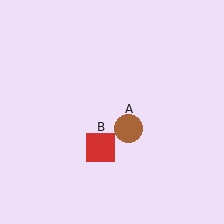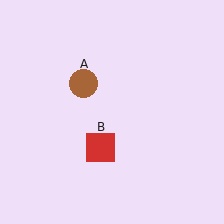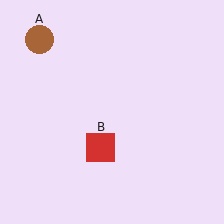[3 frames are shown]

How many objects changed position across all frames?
1 object changed position: brown circle (object A).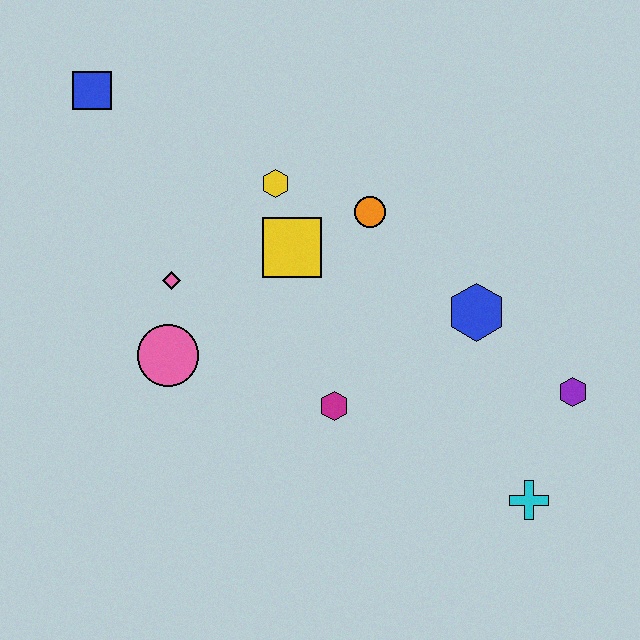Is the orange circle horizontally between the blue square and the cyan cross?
Yes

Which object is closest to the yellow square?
The yellow hexagon is closest to the yellow square.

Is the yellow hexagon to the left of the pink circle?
No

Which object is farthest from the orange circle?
The cyan cross is farthest from the orange circle.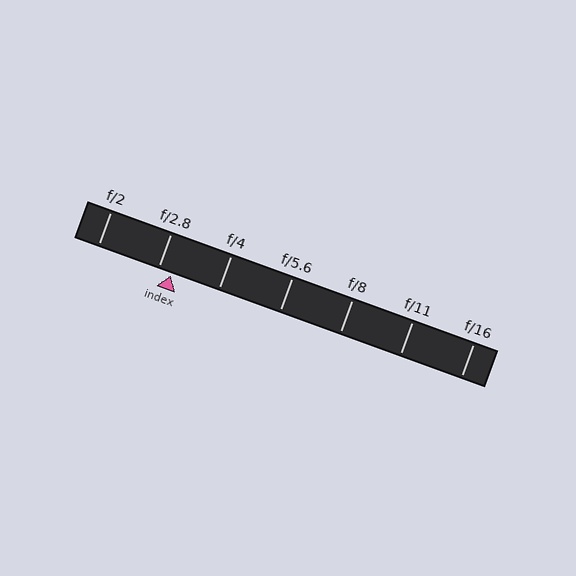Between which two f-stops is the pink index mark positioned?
The index mark is between f/2.8 and f/4.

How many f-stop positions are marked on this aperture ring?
There are 7 f-stop positions marked.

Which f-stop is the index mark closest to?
The index mark is closest to f/2.8.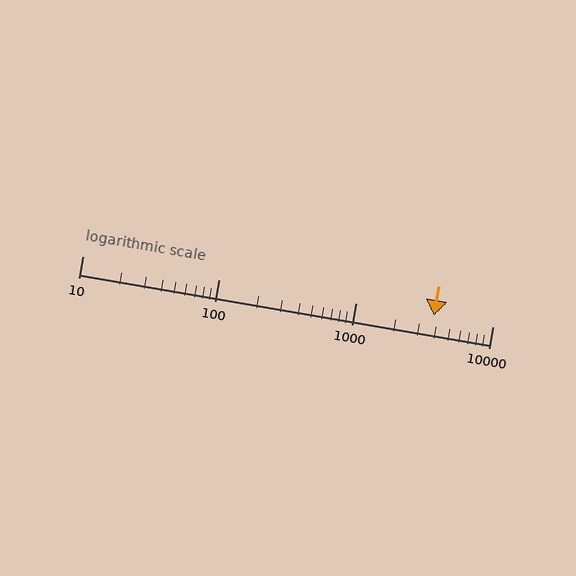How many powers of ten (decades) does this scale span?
The scale spans 3 decades, from 10 to 10000.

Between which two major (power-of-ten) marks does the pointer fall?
The pointer is between 1000 and 10000.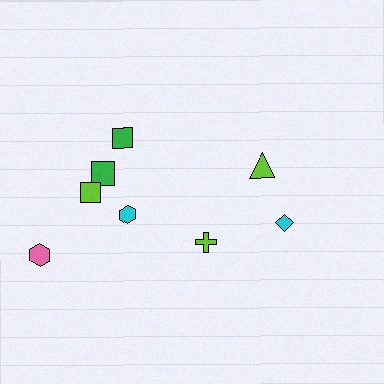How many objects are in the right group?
There are 3 objects.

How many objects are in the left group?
There are 5 objects.